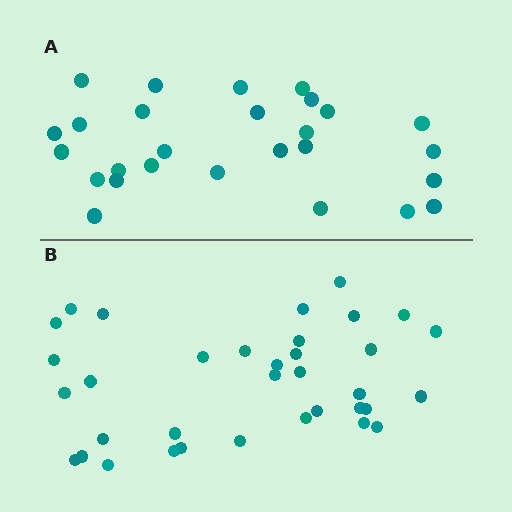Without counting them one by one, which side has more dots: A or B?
Region B (the bottom region) has more dots.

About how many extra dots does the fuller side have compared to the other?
Region B has roughly 8 or so more dots than region A.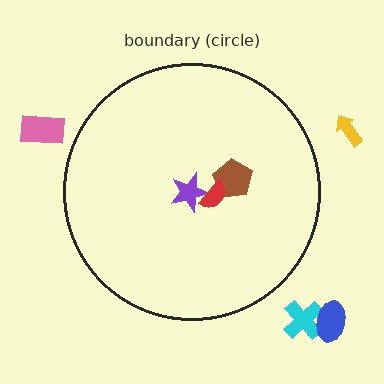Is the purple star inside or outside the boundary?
Inside.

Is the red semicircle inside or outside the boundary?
Inside.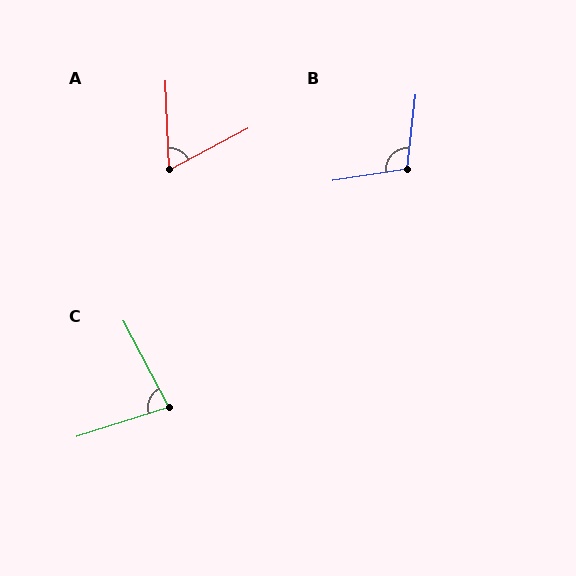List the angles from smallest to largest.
A (64°), C (80°), B (105°).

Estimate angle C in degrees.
Approximately 80 degrees.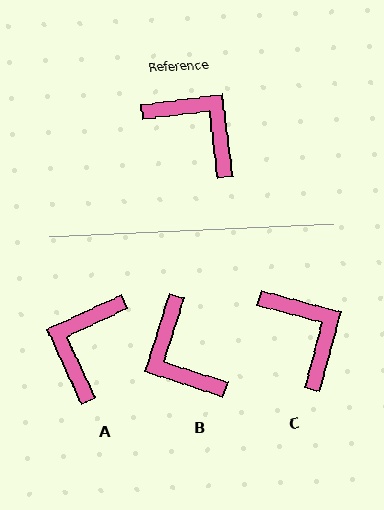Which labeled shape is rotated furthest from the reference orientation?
B, about 156 degrees away.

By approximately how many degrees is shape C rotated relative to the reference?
Approximately 22 degrees clockwise.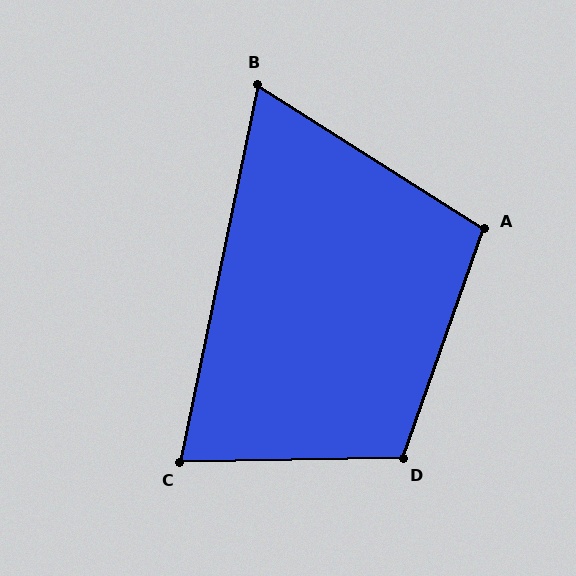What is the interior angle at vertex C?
Approximately 77 degrees (acute).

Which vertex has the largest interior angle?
D, at approximately 111 degrees.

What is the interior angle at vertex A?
Approximately 103 degrees (obtuse).